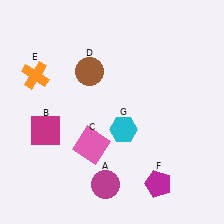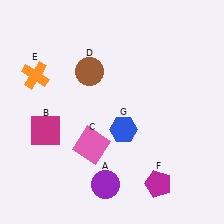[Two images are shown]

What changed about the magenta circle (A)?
In Image 1, A is magenta. In Image 2, it changed to purple.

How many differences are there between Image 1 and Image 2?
There are 2 differences between the two images.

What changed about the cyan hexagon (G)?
In Image 1, G is cyan. In Image 2, it changed to blue.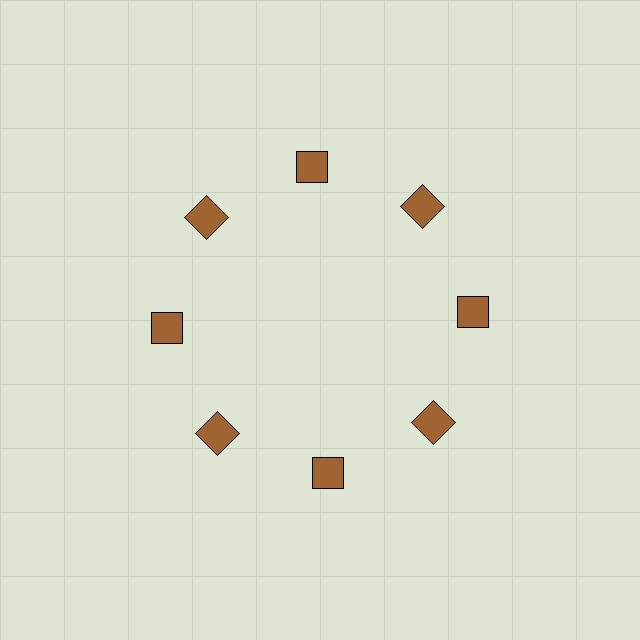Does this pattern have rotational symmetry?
Yes, this pattern has 8-fold rotational symmetry. It looks the same after rotating 45 degrees around the center.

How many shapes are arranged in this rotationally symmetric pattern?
There are 8 shapes, arranged in 8 groups of 1.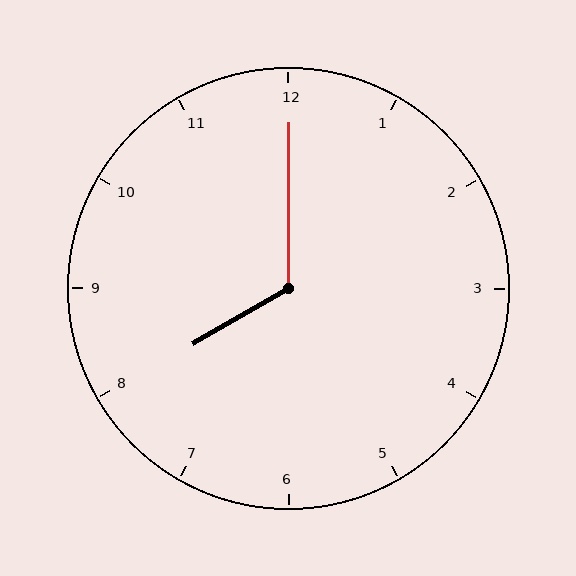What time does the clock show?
8:00.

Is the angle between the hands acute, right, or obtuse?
It is obtuse.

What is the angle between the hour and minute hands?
Approximately 120 degrees.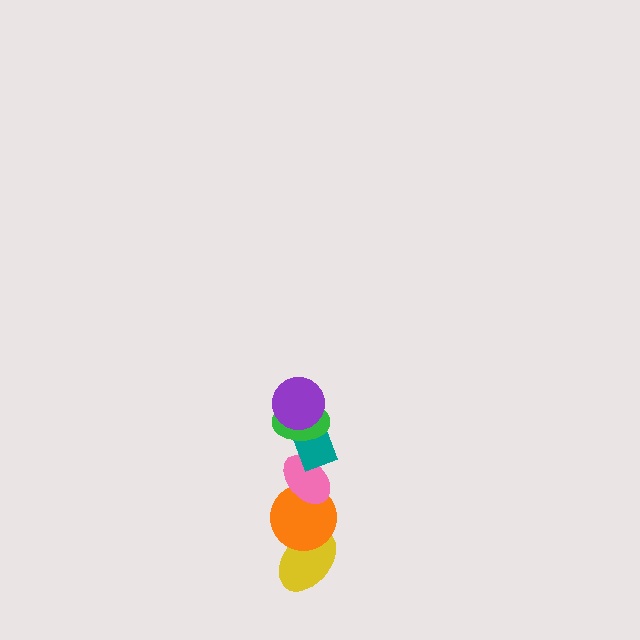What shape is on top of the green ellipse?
The purple circle is on top of the green ellipse.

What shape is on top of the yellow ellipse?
The orange circle is on top of the yellow ellipse.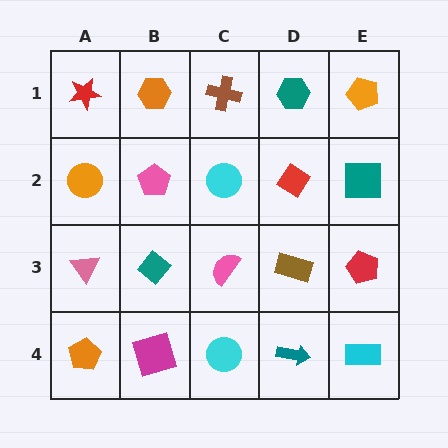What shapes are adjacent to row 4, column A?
A pink triangle (row 3, column A), a magenta square (row 4, column B).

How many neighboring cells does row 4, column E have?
2.